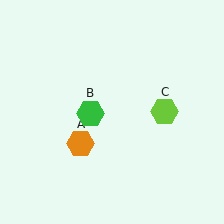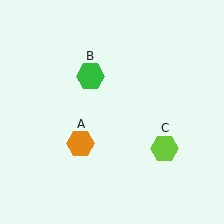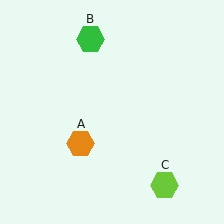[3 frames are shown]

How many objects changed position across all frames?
2 objects changed position: green hexagon (object B), lime hexagon (object C).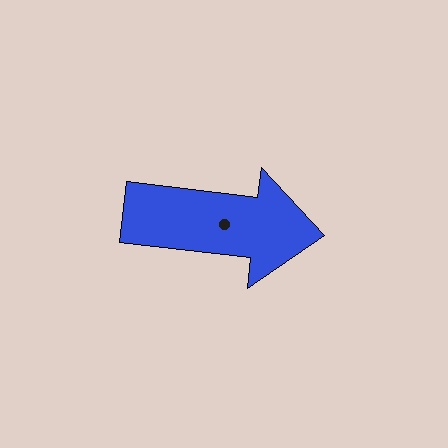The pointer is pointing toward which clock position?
Roughly 3 o'clock.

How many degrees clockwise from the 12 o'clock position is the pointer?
Approximately 97 degrees.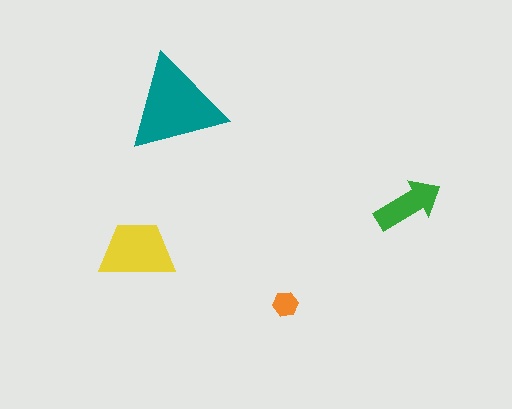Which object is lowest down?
The orange hexagon is bottommost.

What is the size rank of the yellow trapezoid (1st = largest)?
2nd.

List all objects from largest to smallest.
The teal triangle, the yellow trapezoid, the green arrow, the orange hexagon.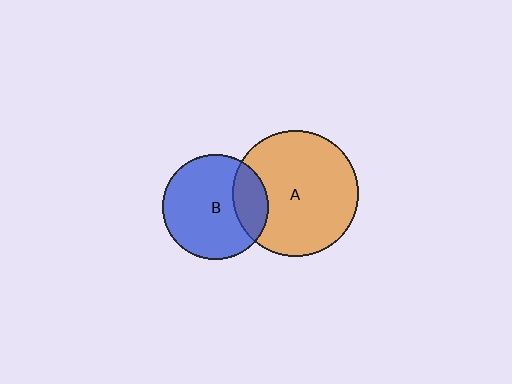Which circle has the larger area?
Circle A (orange).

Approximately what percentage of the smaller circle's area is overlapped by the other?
Approximately 25%.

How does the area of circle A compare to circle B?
Approximately 1.4 times.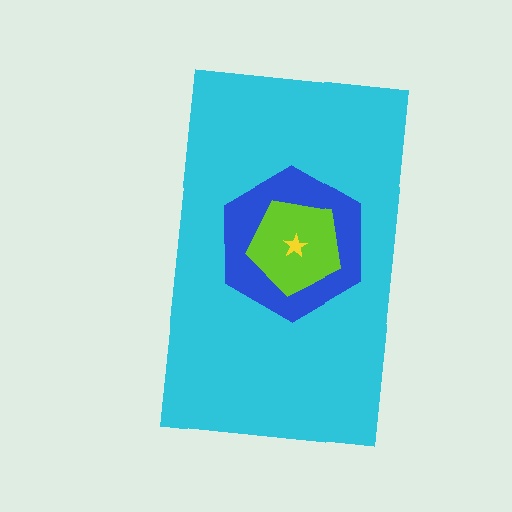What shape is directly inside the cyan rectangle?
The blue hexagon.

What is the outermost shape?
The cyan rectangle.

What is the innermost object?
The yellow star.